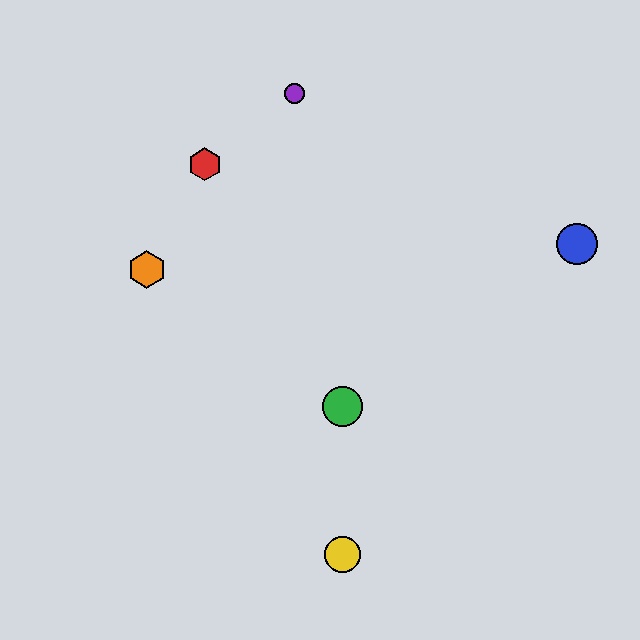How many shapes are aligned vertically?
2 shapes (the green circle, the yellow circle) are aligned vertically.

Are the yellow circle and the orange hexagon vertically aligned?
No, the yellow circle is at x≈343 and the orange hexagon is at x≈147.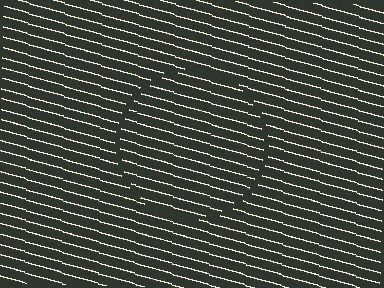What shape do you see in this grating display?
An illusory circle. The interior of the shape contains the same grating, shifted by half a period — the contour is defined by the phase discontinuity where line-ends from the inner and outer gratings abut.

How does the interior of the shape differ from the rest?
The interior of the shape contains the same grating, shifted by half a period — the contour is defined by the phase discontinuity where line-ends from the inner and outer gratings abut.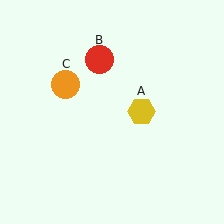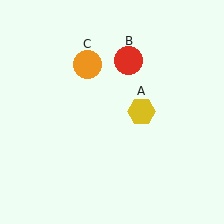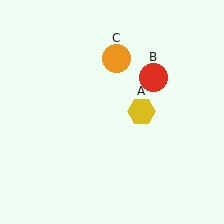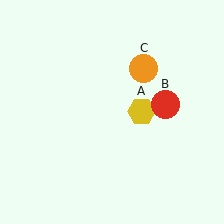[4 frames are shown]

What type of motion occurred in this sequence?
The red circle (object B), orange circle (object C) rotated clockwise around the center of the scene.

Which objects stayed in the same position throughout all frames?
Yellow hexagon (object A) remained stationary.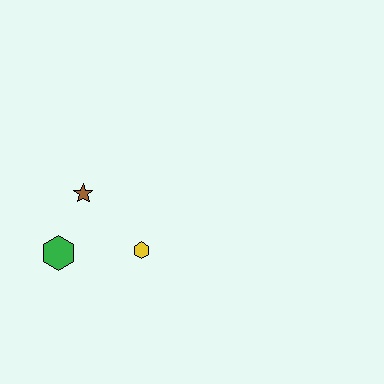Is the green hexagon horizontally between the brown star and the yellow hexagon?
No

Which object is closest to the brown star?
The green hexagon is closest to the brown star.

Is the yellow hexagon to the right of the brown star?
Yes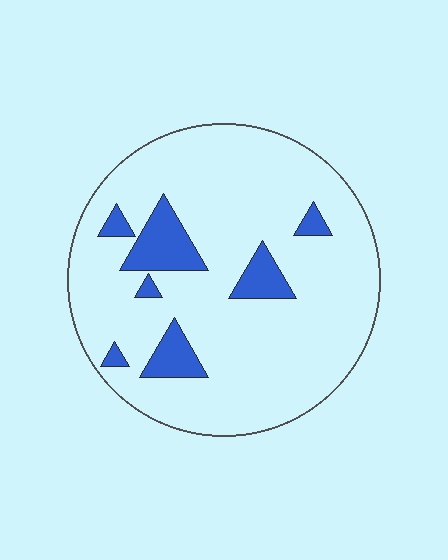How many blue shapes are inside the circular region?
7.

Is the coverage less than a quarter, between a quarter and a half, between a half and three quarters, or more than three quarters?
Less than a quarter.